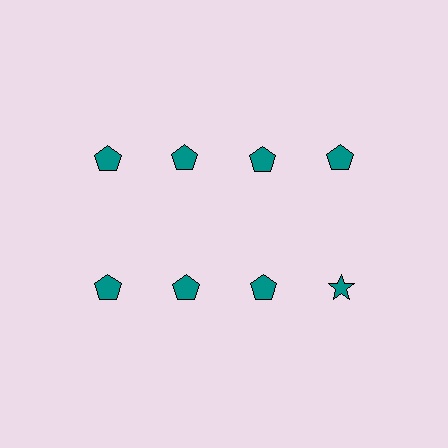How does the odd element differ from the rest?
It has a different shape: star instead of pentagon.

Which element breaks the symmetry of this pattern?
The teal star in the second row, second from right column breaks the symmetry. All other shapes are teal pentagons.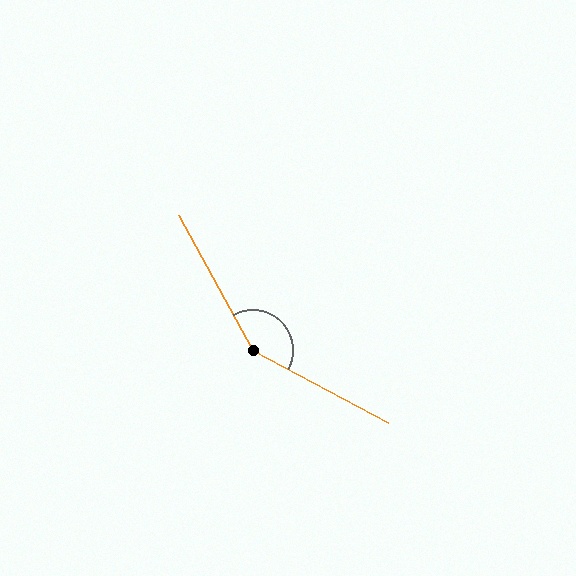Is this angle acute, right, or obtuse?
It is obtuse.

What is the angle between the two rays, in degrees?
Approximately 147 degrees.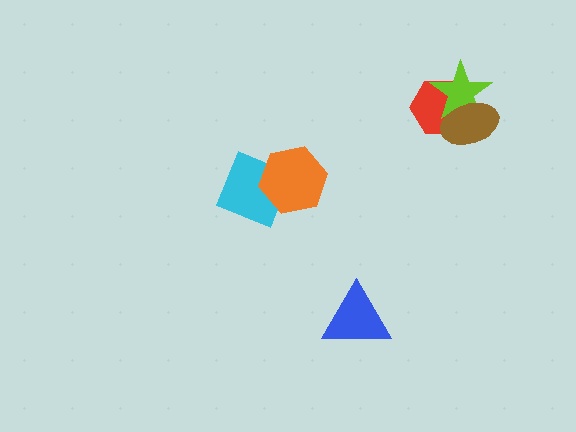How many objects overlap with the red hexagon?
2 objects overlap with the red hexagon.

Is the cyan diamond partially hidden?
Yes, it is partially covered by another shape.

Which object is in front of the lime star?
The brown ellipse is in front of the lime star.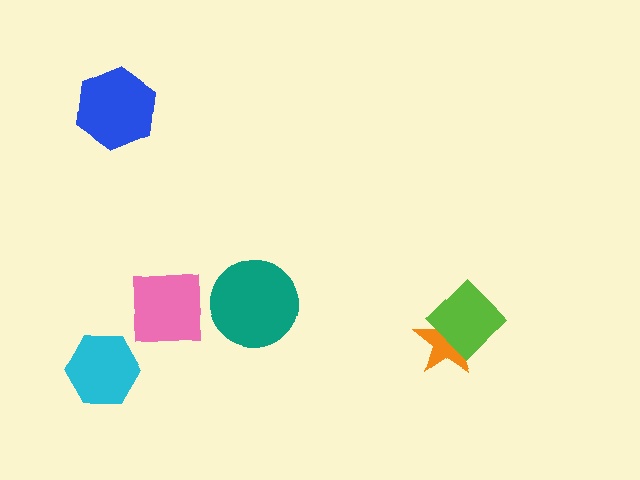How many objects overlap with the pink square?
0 objects overlap with the pink square.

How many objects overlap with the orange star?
1 object overlaps with the orange star.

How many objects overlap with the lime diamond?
1 object overlaps with the lime diamond.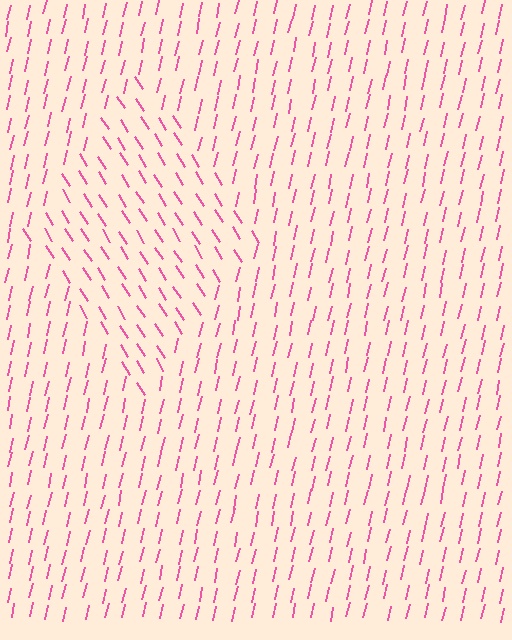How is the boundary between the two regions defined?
The boundary is defined purely by a change in line orientation (approximately 45 degrees difference). All lines are the same color and thickness.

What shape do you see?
I see a diamond.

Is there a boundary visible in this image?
Yes, there is a texture boundary formed by a change in line orientation.